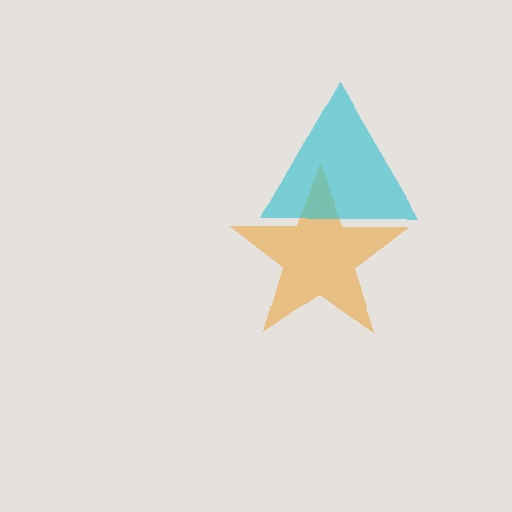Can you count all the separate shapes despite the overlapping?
Yes, there are 2 separate shapes.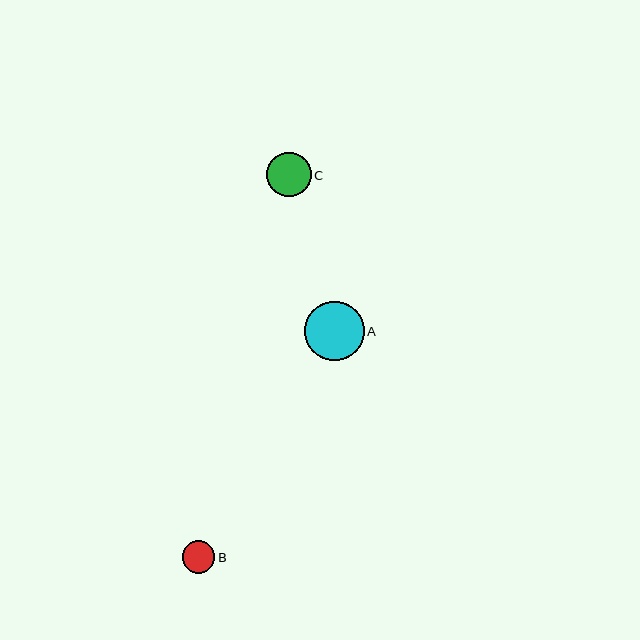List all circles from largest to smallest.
From largest to smallest: A, C, B.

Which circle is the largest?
Circle A is the largest with a size of approximately 59 pixels.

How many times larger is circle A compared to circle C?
Circle A is approximately 1.3 times the size of circle C.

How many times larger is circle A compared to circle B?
Circle A is approximately 1.8 times the size of circle B.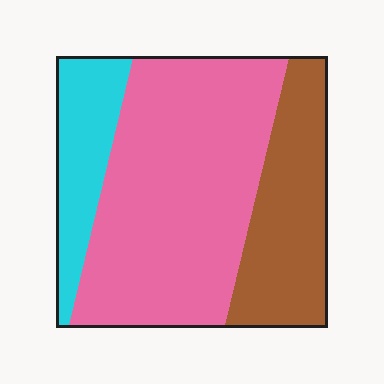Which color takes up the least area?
Cyan, at roughly 15%.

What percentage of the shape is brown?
Brown covers roughly 25% of the shape.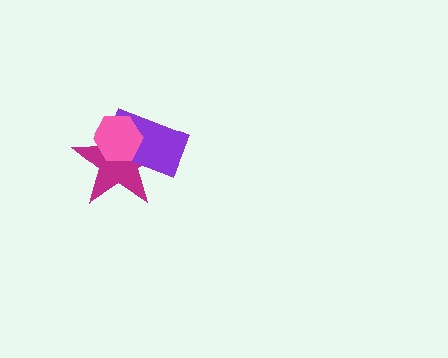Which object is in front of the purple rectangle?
The pink hexagon is in front of the purple rectangle.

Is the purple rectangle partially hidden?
Yes, it is partially covered by another shape.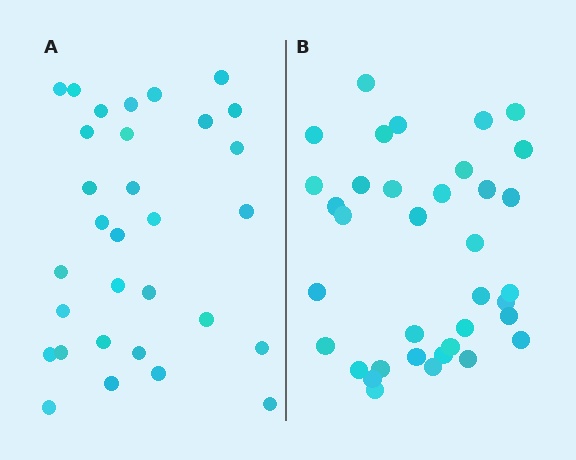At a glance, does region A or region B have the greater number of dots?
Region B (the right region) has more dots.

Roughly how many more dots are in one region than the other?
Region B has about 5 more dots than region A.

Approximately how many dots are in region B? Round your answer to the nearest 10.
About 40 dots. (The exact count is 36, which rounds to 40.)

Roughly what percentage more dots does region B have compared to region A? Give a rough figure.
About 15% more.